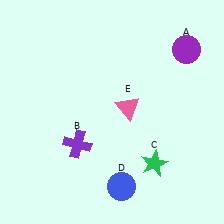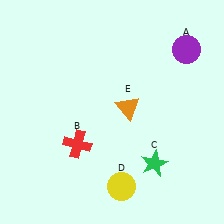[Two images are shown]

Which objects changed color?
B changed from purple to red. D changed from blue to yellow. E changed from pink to orange.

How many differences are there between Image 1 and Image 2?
There are 3 differences between the two images.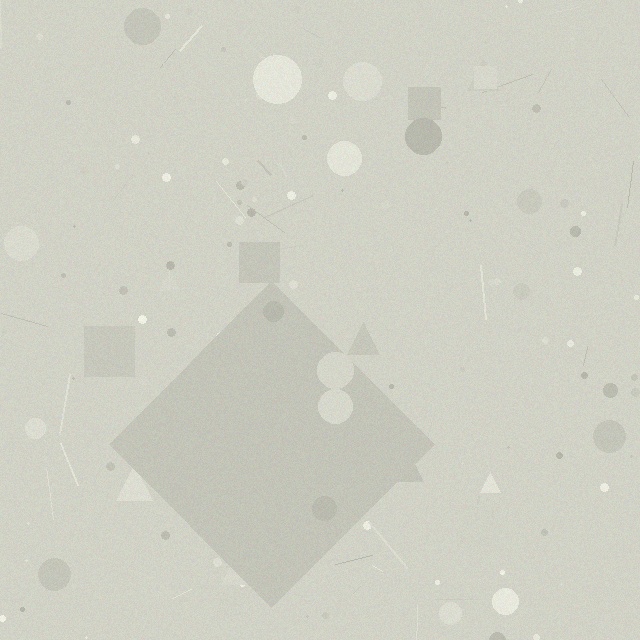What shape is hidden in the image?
A diamond is hidden in the image.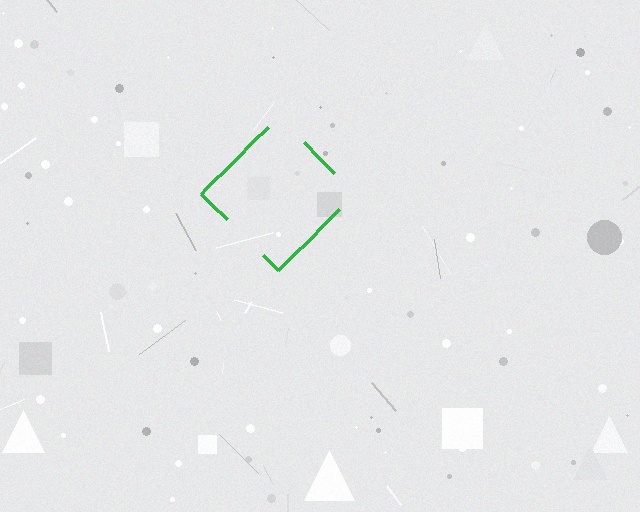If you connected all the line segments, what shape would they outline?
They would outline a diamond.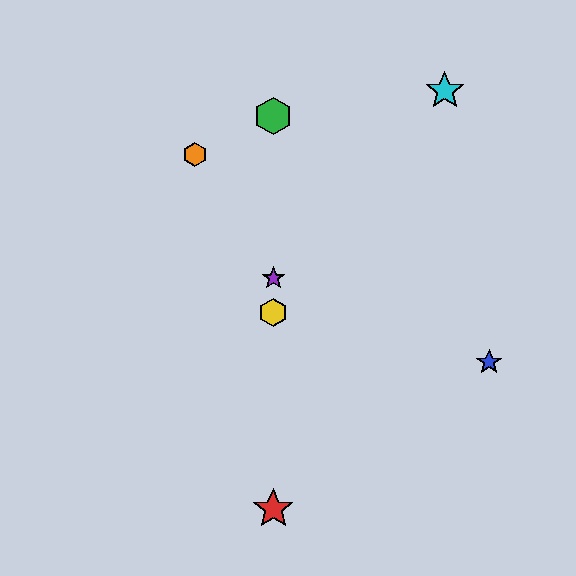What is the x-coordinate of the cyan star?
The cyan star is at x≈445.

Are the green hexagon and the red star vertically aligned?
Yes, both are at x≈273.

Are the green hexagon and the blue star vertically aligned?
No, the green hexagon is at x≈273 and the blue star is at x≈489.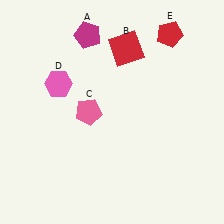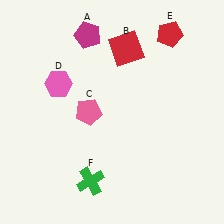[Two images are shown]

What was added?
A green cross (F) was added in Image 2.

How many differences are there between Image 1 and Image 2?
There is 1 difference between the two images.